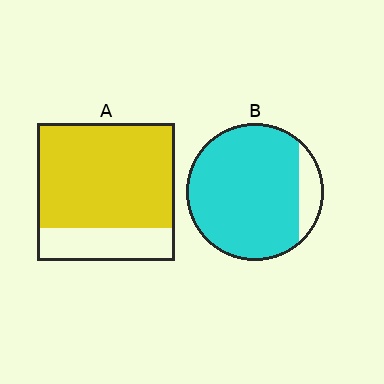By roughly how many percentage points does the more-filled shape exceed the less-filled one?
By roughly 10 percentage points (B over A).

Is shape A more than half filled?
Yes.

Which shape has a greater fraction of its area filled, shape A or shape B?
Shape B.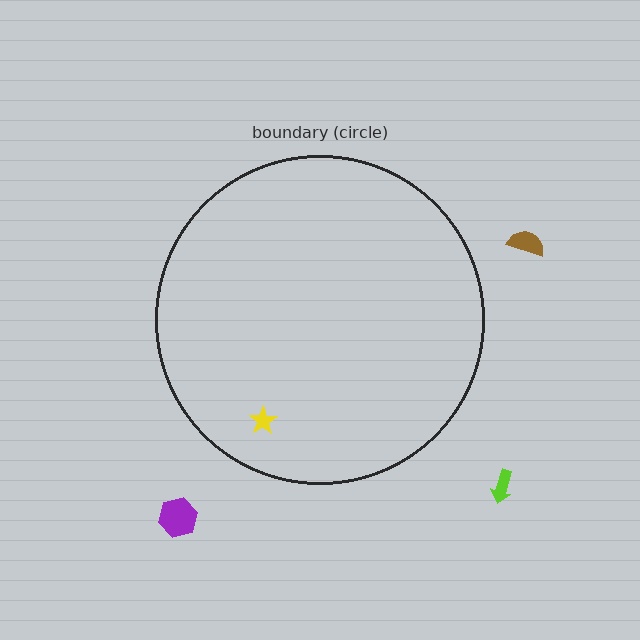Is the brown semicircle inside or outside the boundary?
Outside.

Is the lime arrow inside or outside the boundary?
Outside.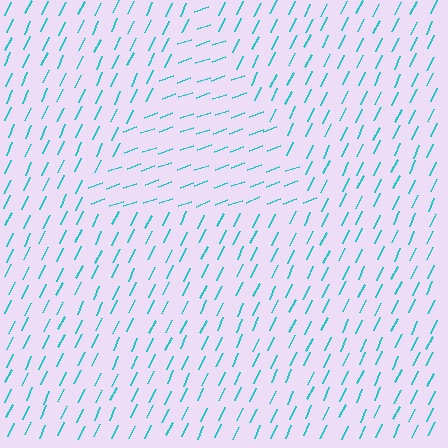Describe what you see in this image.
The image is filled with small cyan line segments. A triangle region in the image has lines oriented differently from the surrounding lines, creating a visible texture boundary.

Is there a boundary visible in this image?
Yes, there is a texture boundary formed by a change in line orientation.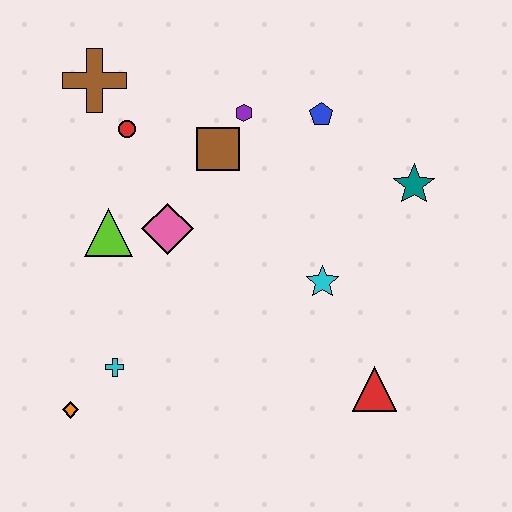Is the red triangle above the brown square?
No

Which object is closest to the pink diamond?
The lime triangle is closest to the pink diamond.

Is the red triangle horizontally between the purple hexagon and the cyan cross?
No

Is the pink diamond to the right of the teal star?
No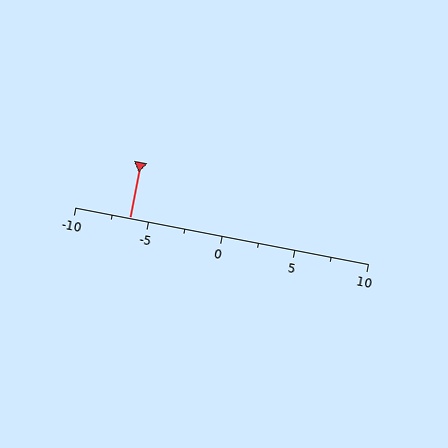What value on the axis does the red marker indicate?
The marker indicates approximately -6.2.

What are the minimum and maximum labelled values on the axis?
The axis runs from -10 to 10.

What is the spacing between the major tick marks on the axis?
The major ticks are spaced 5 apart.